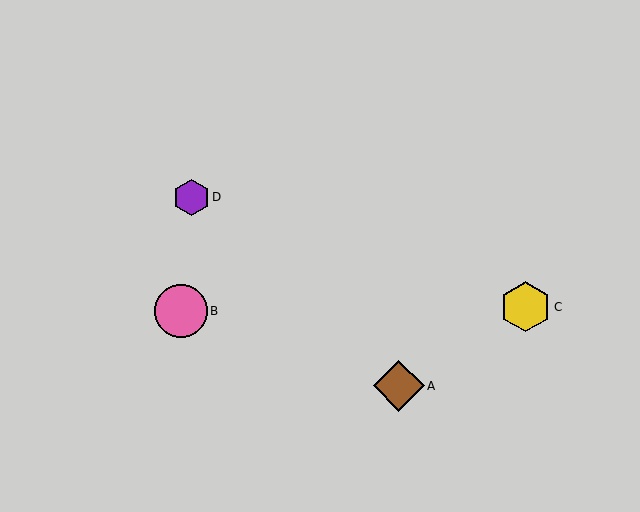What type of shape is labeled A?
Shape A is a brown diamond.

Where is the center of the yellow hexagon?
The center of the yellow hexagon is at (526, 307).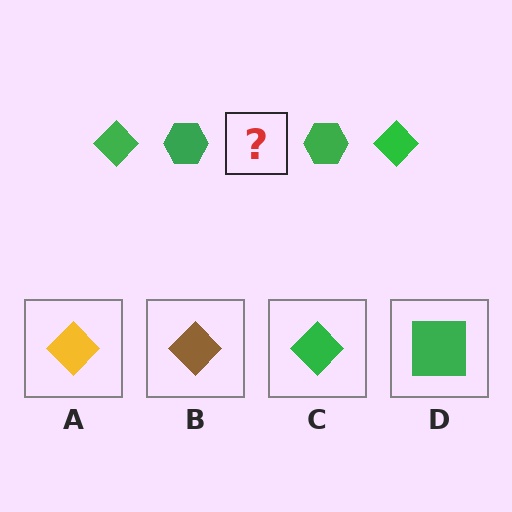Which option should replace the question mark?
Option C.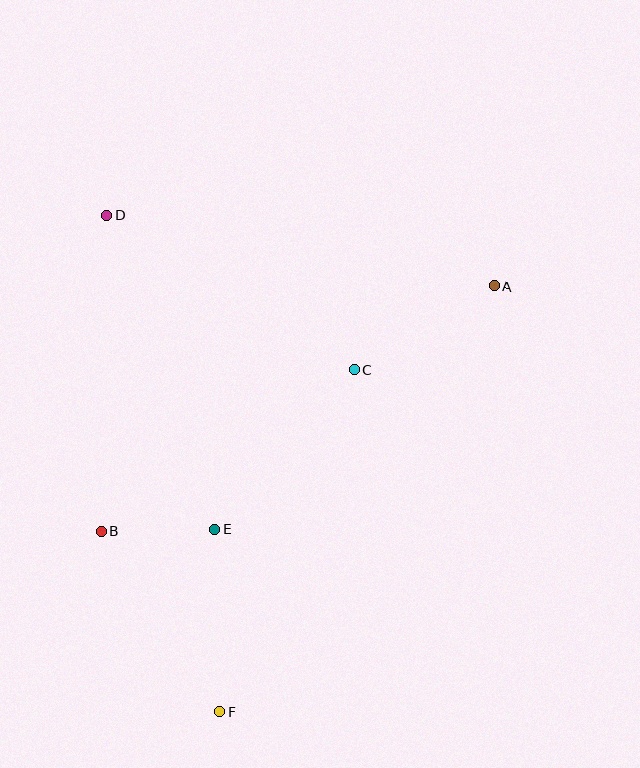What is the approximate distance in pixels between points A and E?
The distance between A and E is approximately 370 pixels.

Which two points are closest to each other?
Points B and E are closest to each other.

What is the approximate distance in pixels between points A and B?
The distance between A and B is approximately 463 pixels.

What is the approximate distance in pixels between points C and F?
The distance between C and F is approximately 368 pixels.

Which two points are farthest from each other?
Points D and F are farthest from each other.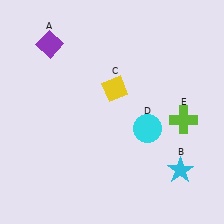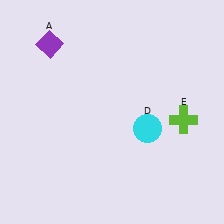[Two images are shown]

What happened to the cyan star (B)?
The cyan star (B) was removed in Image 2. It was in the bottom-right area of Image 1.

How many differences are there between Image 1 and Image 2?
There are 2 differences between the two images.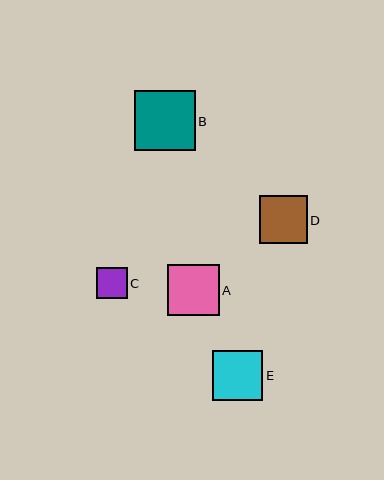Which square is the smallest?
Square C is the smallest with a size of approximately 31 pixels.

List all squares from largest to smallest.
From largest to smallest: B, A, E, D, C.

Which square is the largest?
Square B is the largest with a size of approximately 60 pixels.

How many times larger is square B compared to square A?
Square B is approximately 1.2 times the size of square A.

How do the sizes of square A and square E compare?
Square A and square E are approximately the same size.